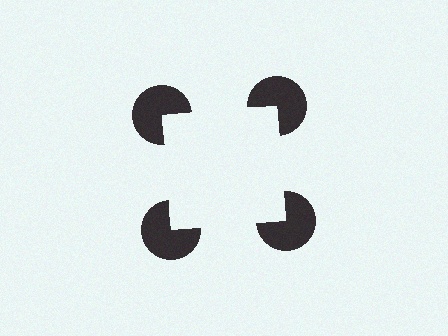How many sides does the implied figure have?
4 sides.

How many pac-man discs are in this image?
There are 4 — one at each vertex of the illusory square.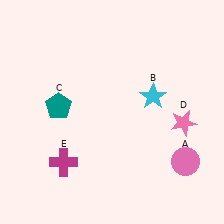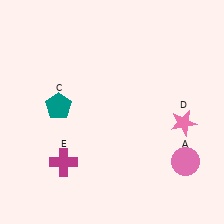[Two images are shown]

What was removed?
The cyan star (B) was removed in Image 2.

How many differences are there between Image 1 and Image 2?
There is 1 difference between the two images.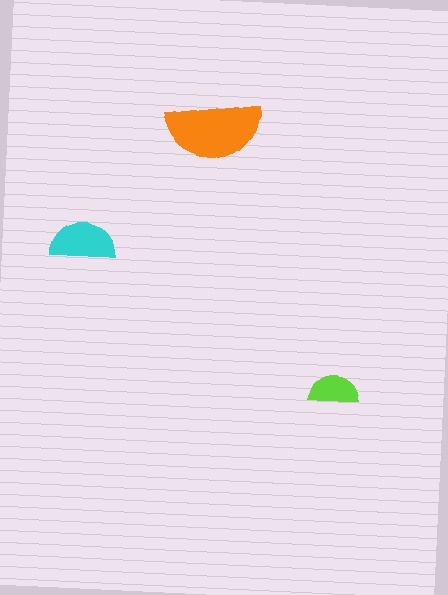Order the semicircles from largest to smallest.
the orange one, the cyan one, the lime one.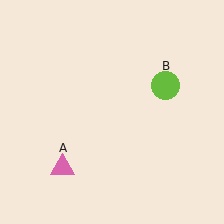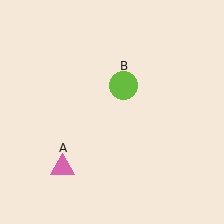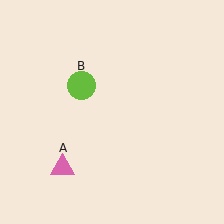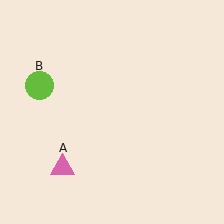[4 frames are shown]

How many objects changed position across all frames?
1 object changed position: lime circle (object B).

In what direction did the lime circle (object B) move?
The lime circle (object B) moved left.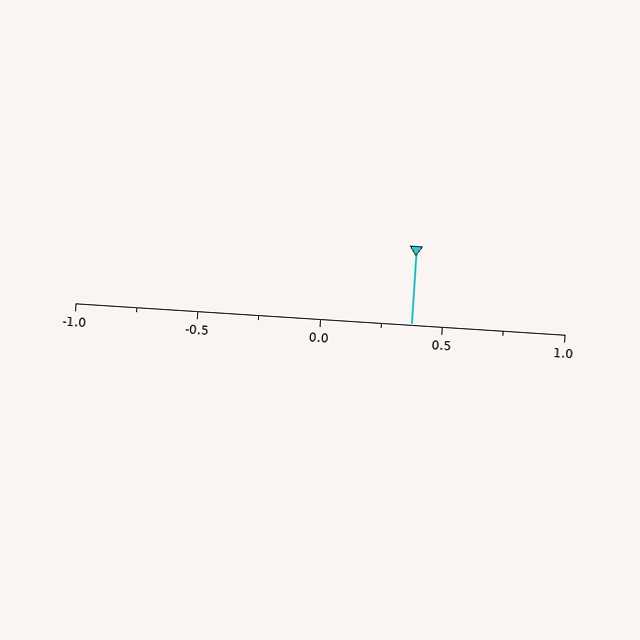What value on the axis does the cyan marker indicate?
The marker indicates approximately 0.38.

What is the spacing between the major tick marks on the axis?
The major ticks are spaced 0.5 apart.